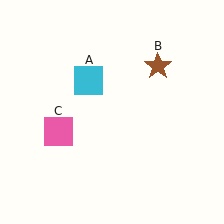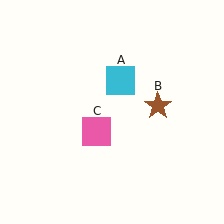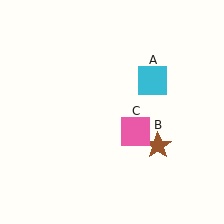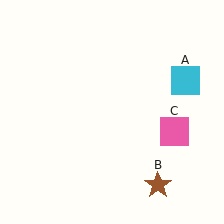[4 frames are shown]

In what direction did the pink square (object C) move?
The pink square (object C) moved right.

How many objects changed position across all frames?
3 objects changed position: cyan square (object A), brown star (object B), pink square (object C).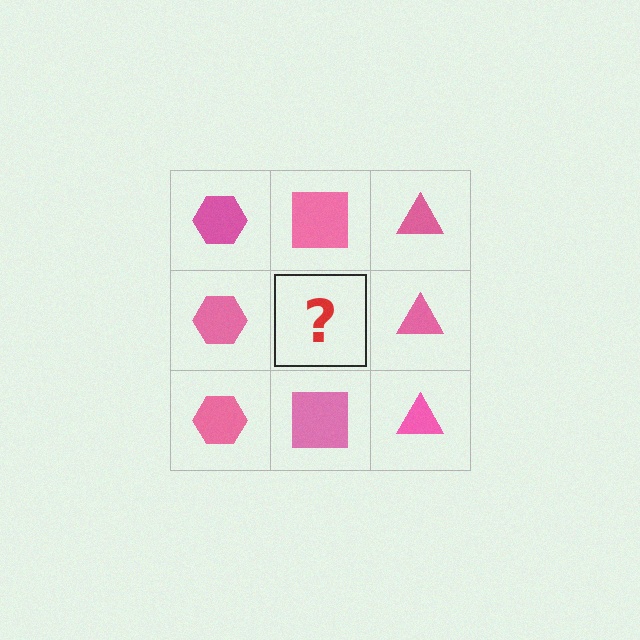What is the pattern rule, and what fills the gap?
The rule is that each column has a consistent shape. The gap should be filled with a pink square.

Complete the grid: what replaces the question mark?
The question mark should be replaced with a pink square.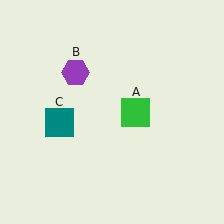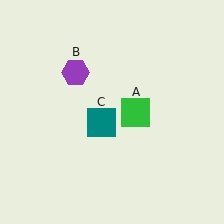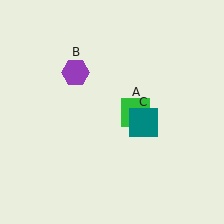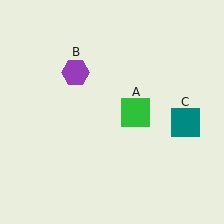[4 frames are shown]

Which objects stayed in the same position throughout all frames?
Green square (object A) and purple hexagon (object B) remained stationary.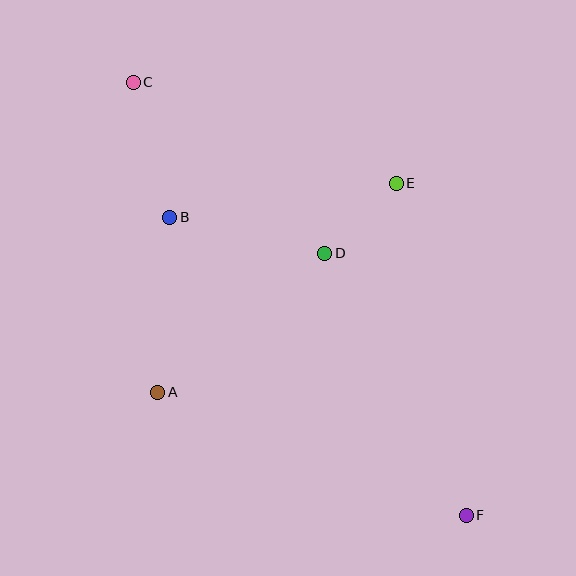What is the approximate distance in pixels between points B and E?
The distance between B and E is approximately 229 pixels.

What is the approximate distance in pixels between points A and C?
The distance between A and C is approximately 311 pixels.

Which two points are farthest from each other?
Points C and F are farthest from each other.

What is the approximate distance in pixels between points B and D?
The distance between B and D is approximately 159 pixels.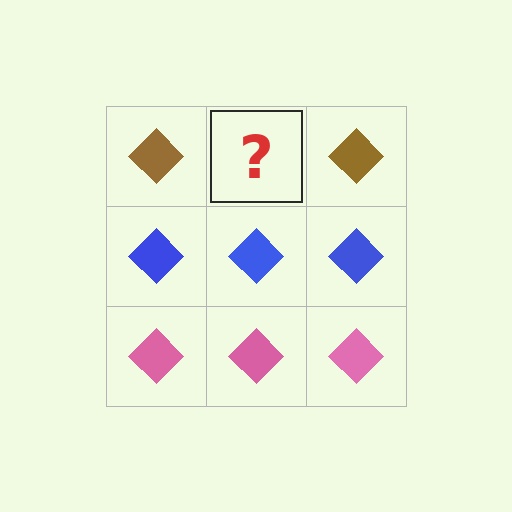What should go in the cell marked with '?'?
The missing cell should contain a brown diamond.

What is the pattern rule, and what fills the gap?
The rule is that each row has a consistent color. The gap should be filled with a brown diamond.